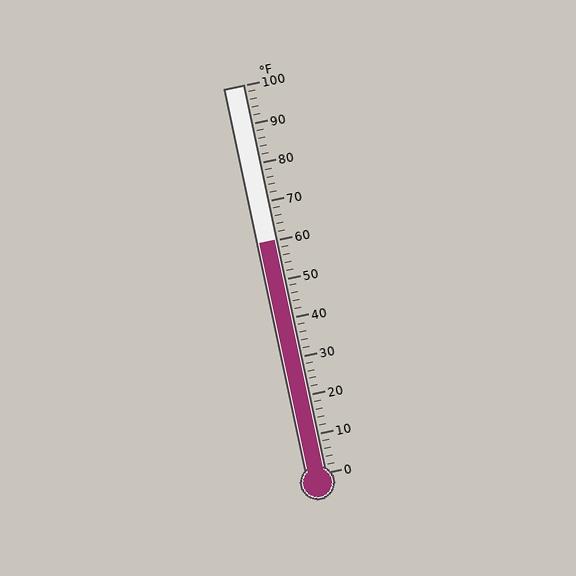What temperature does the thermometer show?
The thermometer shows approximately 60°F.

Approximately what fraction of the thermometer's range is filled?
The thermometer is filled to approximately 60% of its range.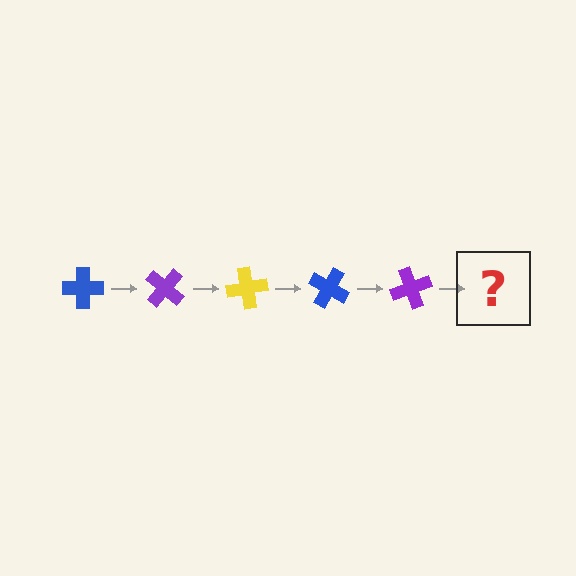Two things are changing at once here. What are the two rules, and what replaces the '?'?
The two rules are that it rotates 40 degrees each step and the color cycles through blue, purple, and yellow. The '?' should be a yellow cross, rotated 200 degrees from the start.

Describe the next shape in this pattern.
It should be a yellow cross, rotated 200 degrees from the start.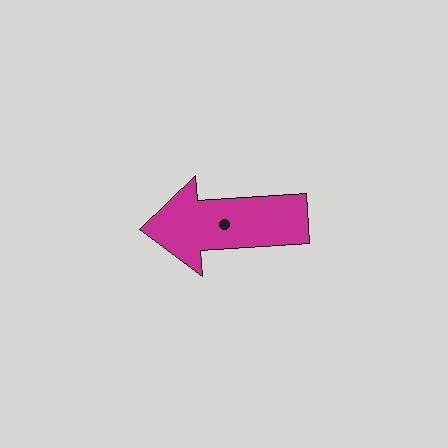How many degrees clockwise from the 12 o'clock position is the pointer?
Approximately 266 degrees.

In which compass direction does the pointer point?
West.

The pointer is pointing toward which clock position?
Roughly 9 o'clock.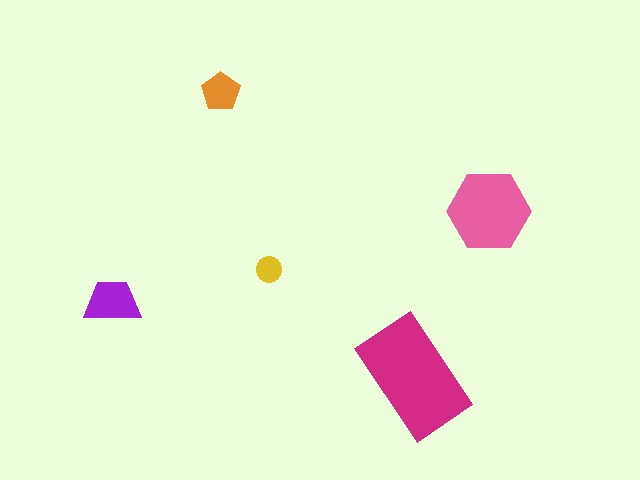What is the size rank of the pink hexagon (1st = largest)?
2nd.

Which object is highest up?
The orange pentagon is topmost.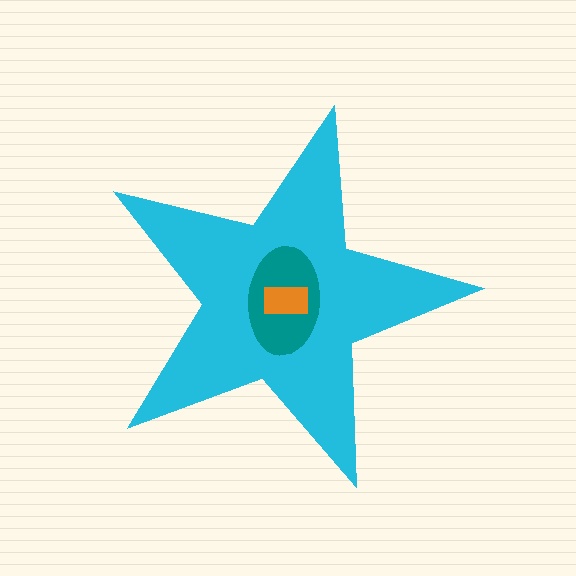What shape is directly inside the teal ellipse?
The orange rectangle.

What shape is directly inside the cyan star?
The teal ellipse.